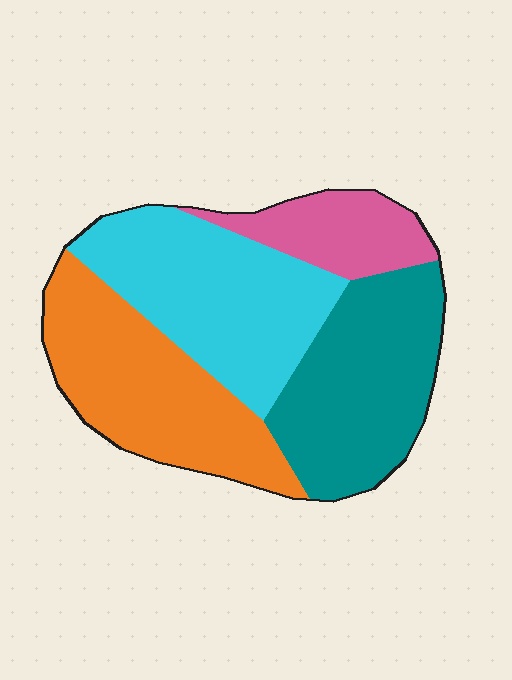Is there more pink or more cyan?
Cyan.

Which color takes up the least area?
Pink, at roughly 15%.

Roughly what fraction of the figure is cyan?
Cyan takes up between a sixth and a third of the figure.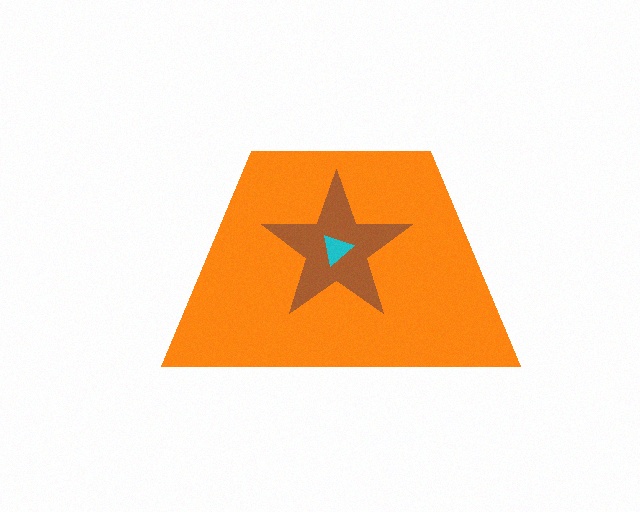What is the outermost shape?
The orange trapezoid.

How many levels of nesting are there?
3.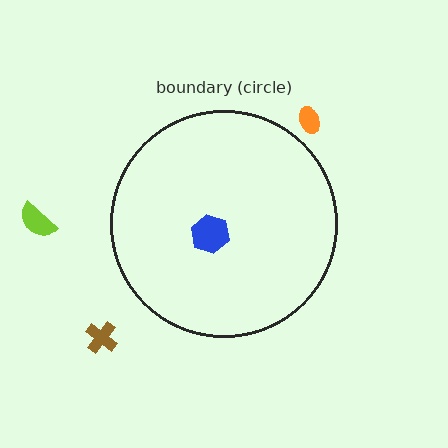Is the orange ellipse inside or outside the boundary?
Outside.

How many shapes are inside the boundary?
1 inside, 3 outside.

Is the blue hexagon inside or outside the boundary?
Inside.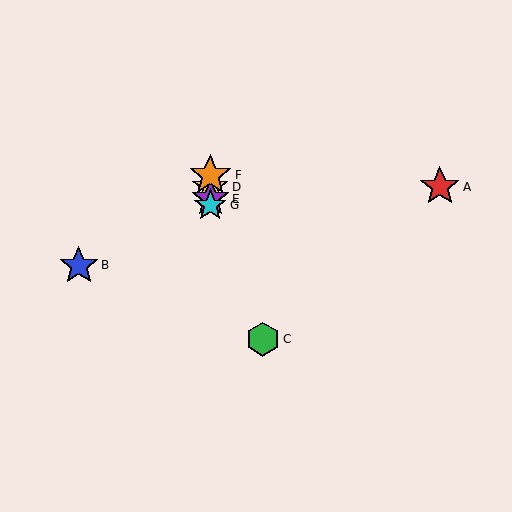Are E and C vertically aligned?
No, E is at x≈210 and C is at x≈263.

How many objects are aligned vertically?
4 objects (D, E, F, G) are aligned vertically.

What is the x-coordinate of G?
Object G is at x≈210.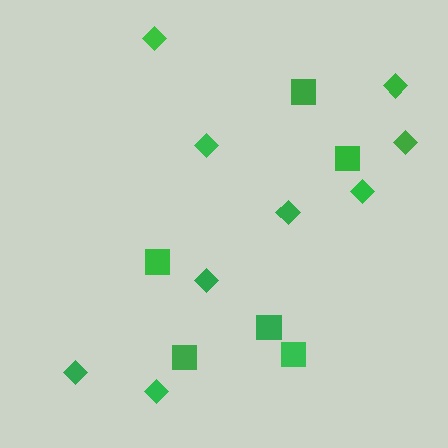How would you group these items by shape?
There are 2 groups: one group of squares (6) and one group of diamonds (9).